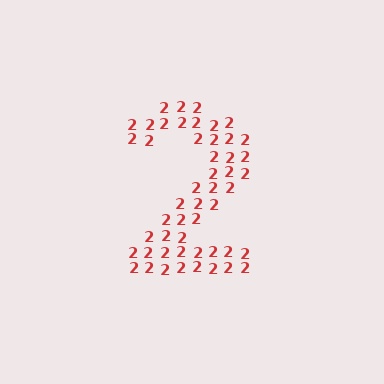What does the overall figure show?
The overall figure shows the digit 2.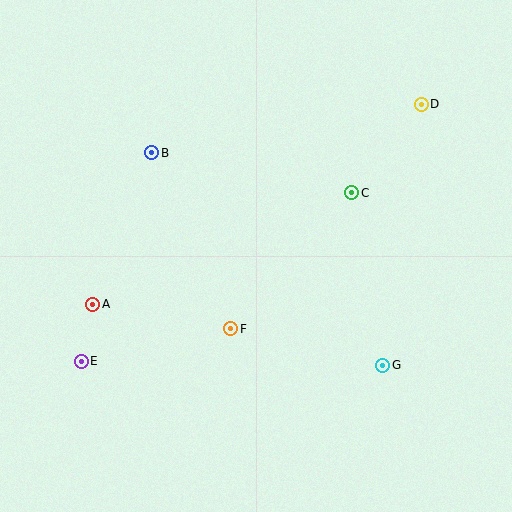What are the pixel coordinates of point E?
Point E is at (81, 361).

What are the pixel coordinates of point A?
Point A is at (93, 304).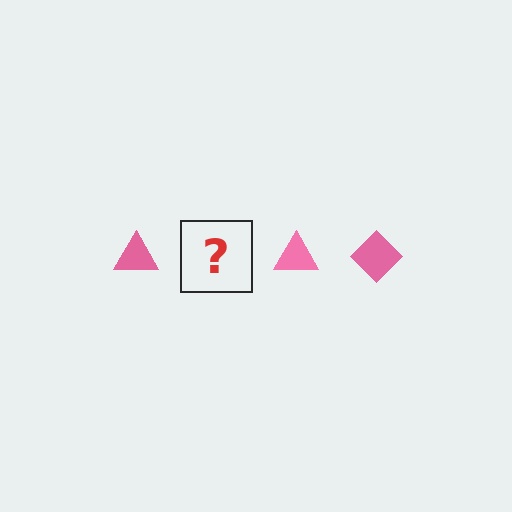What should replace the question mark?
The question mark should be replaced with a pink diamond.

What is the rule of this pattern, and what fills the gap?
The rule is that the pattern cycles through triangle, diamond shapes in pink. The gap should be filled with a pink diamond.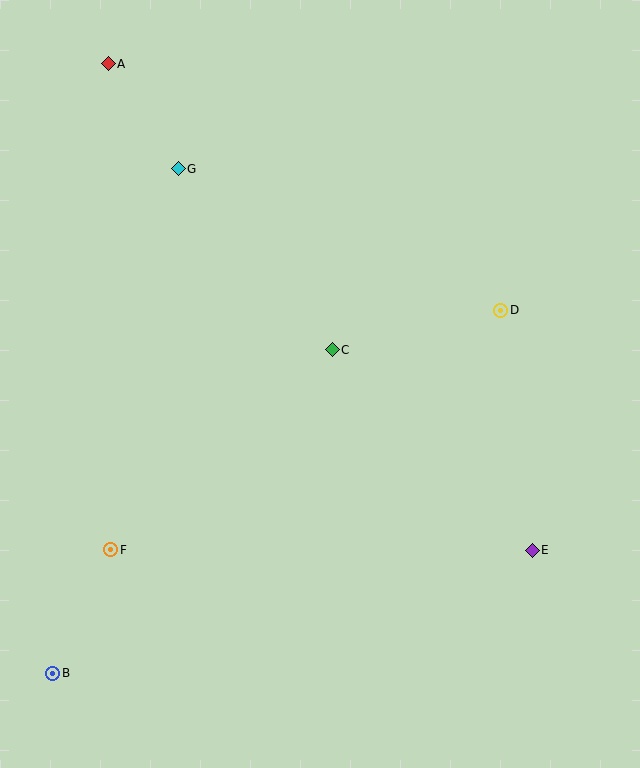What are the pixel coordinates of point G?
Point G is at (178, 169).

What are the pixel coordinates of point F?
Point F is at (111, 550).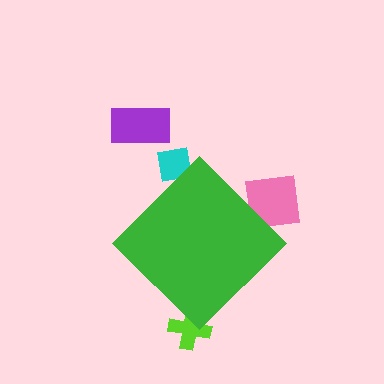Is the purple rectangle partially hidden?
No, the purple rectangle is fully visible.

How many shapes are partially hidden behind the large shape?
3 shapes are partially hidden.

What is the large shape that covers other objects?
A green diamond.